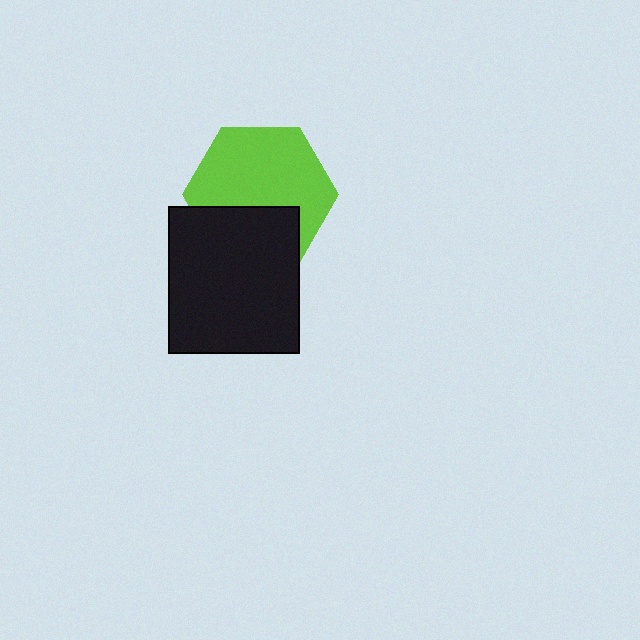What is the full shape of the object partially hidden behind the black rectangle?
The partially hidden object is a lime hexagon.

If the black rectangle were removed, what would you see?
You would see the complete lime hexagon.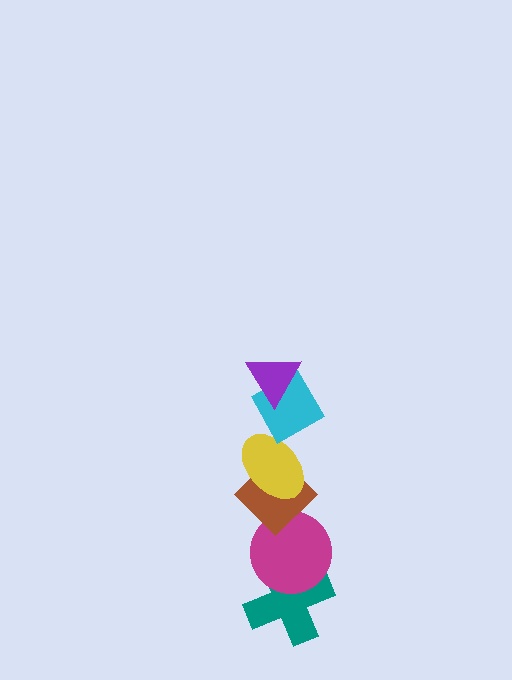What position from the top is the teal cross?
The teal cross is 6th from the top.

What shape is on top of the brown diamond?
The yellow ellipse is on top of the brown diamond.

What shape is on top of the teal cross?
The magenta circle is on top of the teal cross.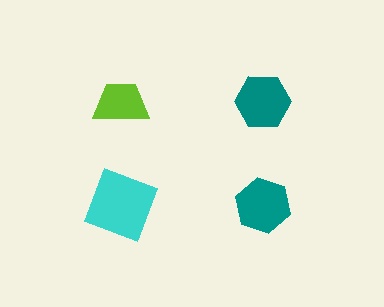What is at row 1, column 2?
A teal hexagon.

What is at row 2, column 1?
A cyan square.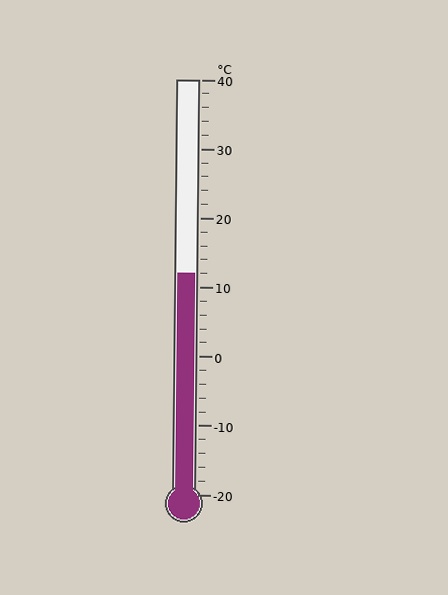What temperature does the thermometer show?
The thermometer shows approximately 12°C.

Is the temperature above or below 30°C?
The temperature is below 30°C.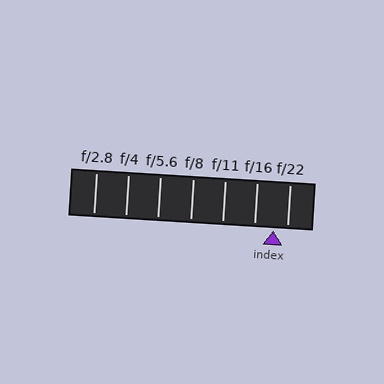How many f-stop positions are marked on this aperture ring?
There are 7 f-stop positions marked.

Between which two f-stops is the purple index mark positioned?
The index mark is between f/16 and f/22.